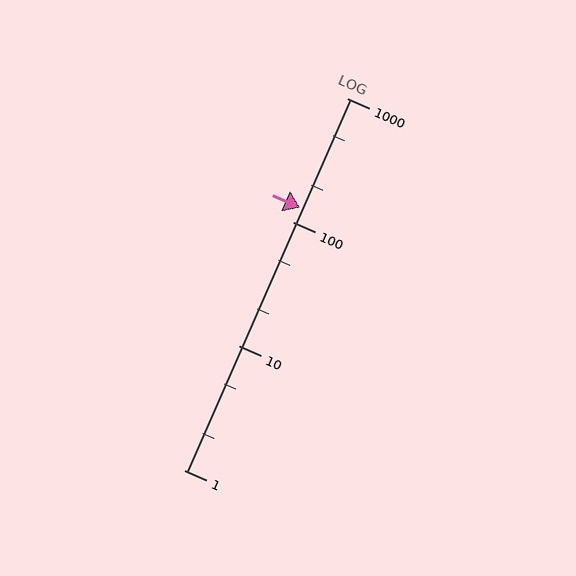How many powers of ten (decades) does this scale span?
The scale spans 3 decades, from 1 to 1000.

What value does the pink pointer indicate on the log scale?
The pointer indicates approximately 130.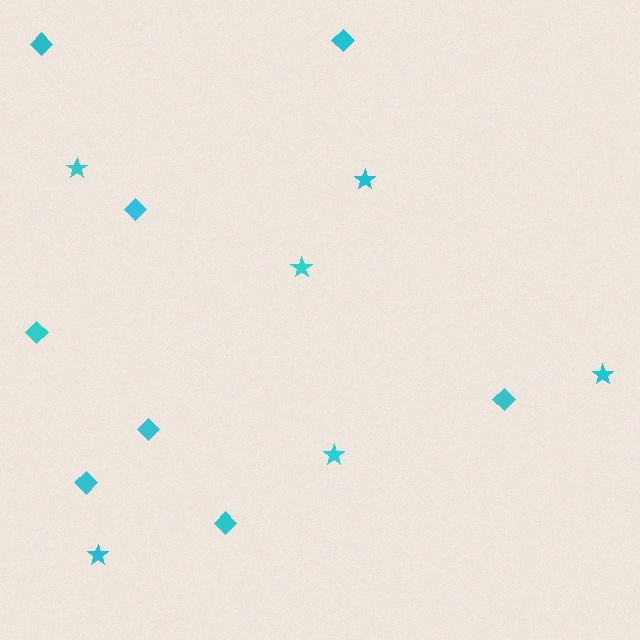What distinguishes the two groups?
There are 2 groups: one group of diamonds (8) and one group of stars (6).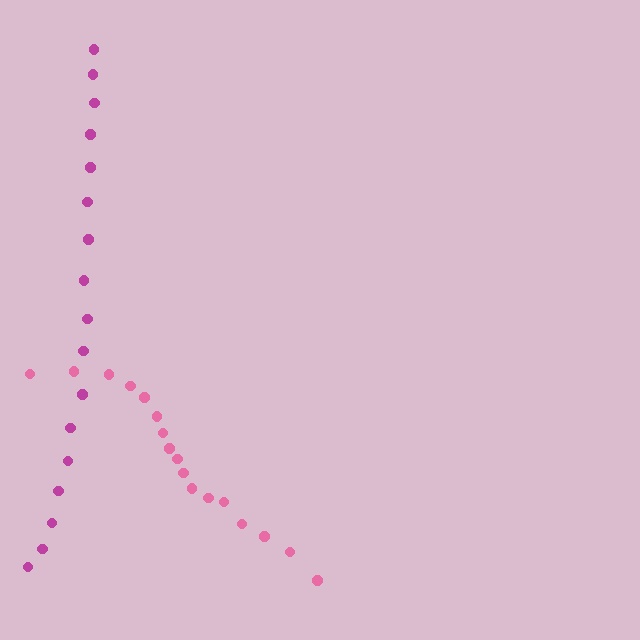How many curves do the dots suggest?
There are 2 distinct paths.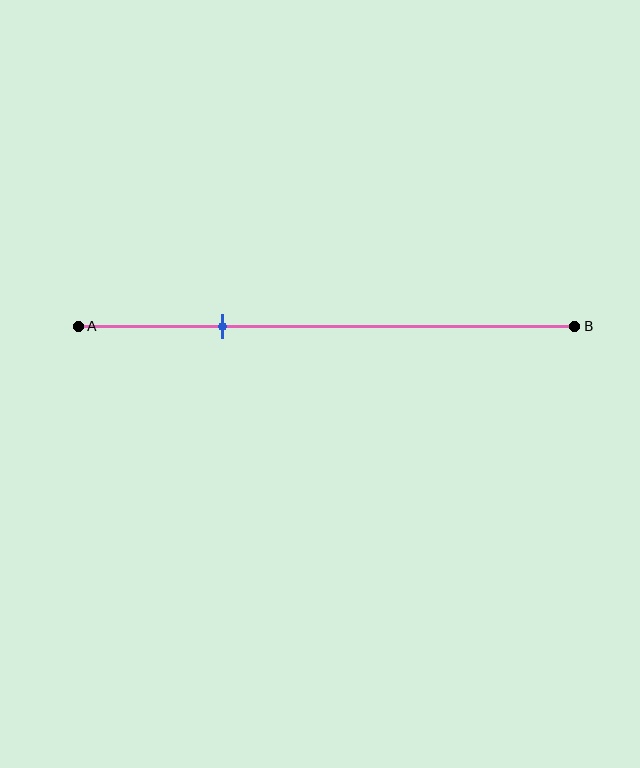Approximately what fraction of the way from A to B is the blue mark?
The blue mark is approximately 30% of the way from A to B.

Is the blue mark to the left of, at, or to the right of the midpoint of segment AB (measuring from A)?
The blue mark is to the left of the midpoint of segment AB.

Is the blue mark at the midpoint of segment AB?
No, the mark is at about 30% from A, not at the 50% midpoint.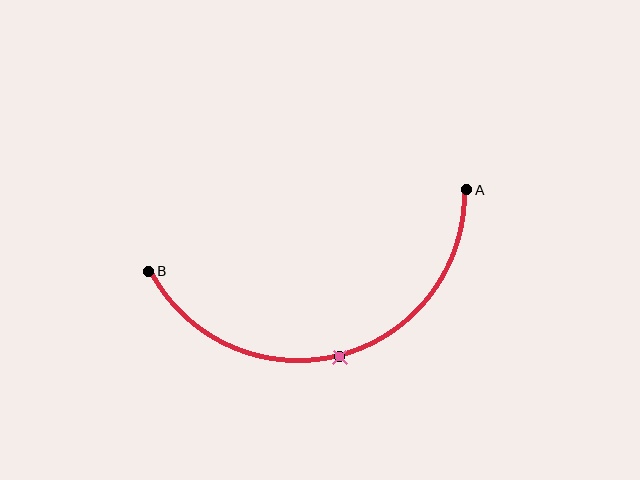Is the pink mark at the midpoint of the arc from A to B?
Yes. The pink mark lies on the arc at equal arc-length from both A and B — it is the arc midpoint.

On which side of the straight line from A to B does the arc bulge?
The arc bulges below the straight line connecting A and B.